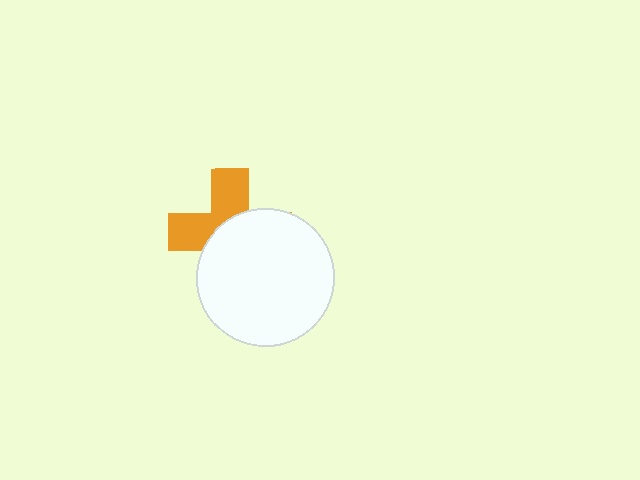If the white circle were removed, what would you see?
You would see the complete orange cross.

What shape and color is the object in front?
The object in front is a white circle.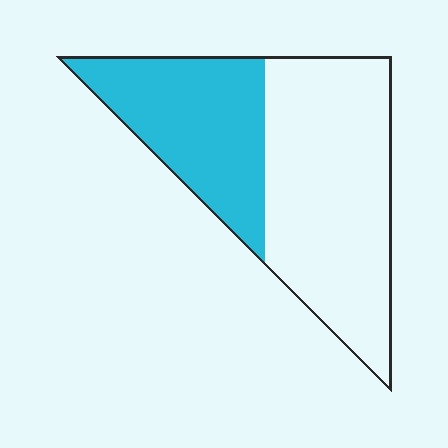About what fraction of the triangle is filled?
About two fifths (2/5).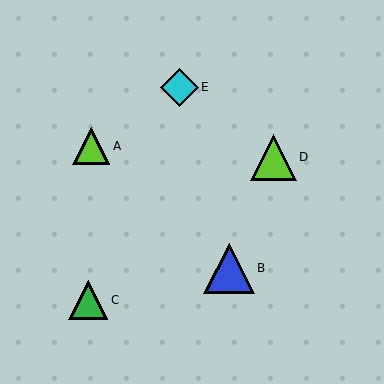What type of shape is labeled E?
Shape E is a cyan diamond.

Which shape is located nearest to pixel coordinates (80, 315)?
The green triangle (labeled C) at (88, 300) is nearest to that location.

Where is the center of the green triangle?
The center of the green triangle is at (88, 300).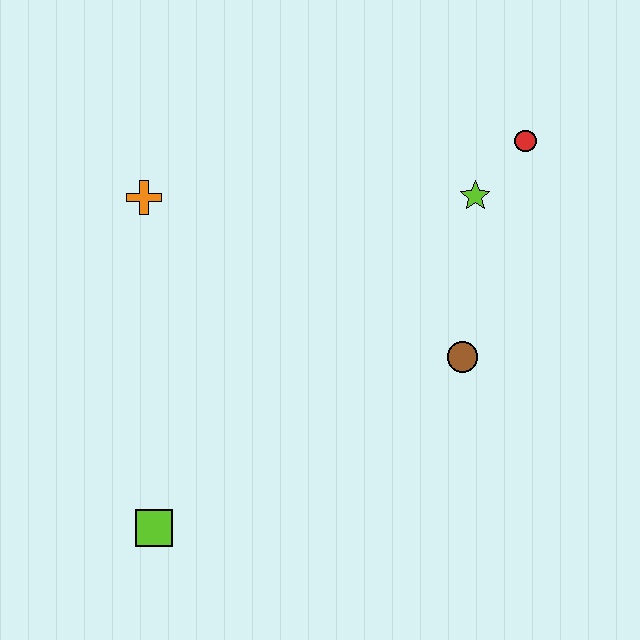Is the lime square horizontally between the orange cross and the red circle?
Yes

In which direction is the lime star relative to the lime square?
The lime star is above the lime square.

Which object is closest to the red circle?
The lime star is closest to the red circle.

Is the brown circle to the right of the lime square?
Yes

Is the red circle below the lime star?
No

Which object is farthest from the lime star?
The lime square is farthest from the lime star.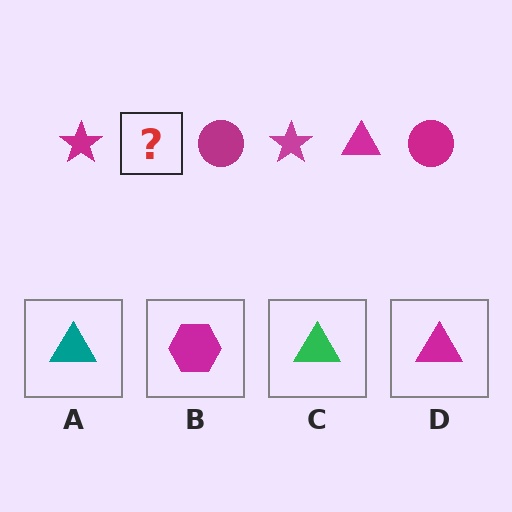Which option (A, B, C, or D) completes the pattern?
D.